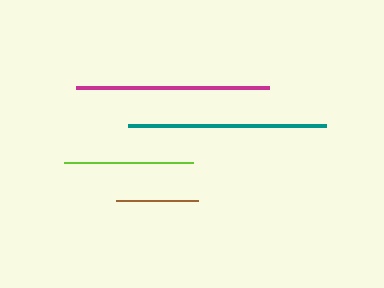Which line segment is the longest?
The teal line is the longest at approximately 198 pixels.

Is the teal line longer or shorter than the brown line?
The teal line is longer than the brown line.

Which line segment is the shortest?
The brown line is the shortest at approximately 82 pixels.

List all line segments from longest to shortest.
From longest to shortest: teal, magenta, lime, brown.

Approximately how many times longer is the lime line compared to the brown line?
The lime line is approximately 1.6 times the length of the brown line.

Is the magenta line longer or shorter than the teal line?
The teal line is longer than the magenta line.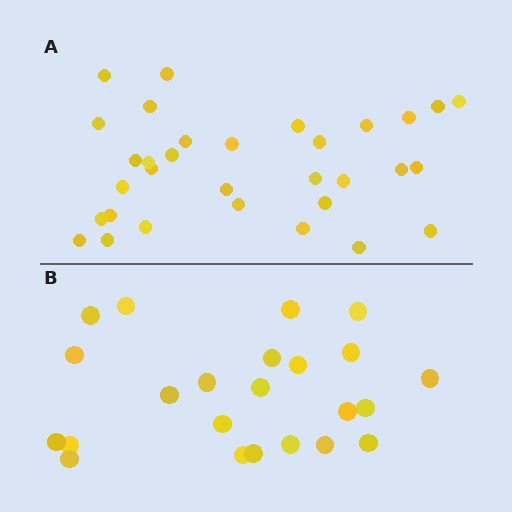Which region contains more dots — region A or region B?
Region A (the top region) has more dots.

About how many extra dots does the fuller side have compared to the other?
Region A has roughly 8 or so more dots than region B.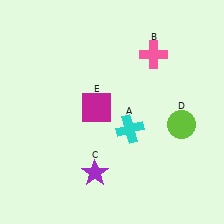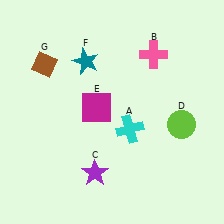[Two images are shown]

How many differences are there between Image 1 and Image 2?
There are 2 differences between the two images.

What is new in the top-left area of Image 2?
A brown diamond (G) was added in the top-left area of Image 2.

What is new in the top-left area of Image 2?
A teal star (F) was added in the top-left area of Image 2.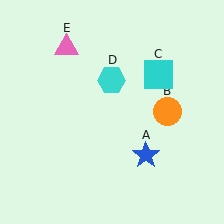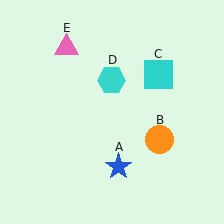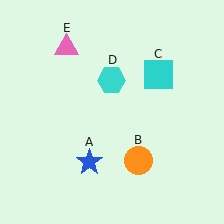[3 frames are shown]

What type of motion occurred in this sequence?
The blue star (object A), orange circle (object B) rotated clockwise around the center of the scene.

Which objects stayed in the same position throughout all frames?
Cyan square (object C) and cyan hexagon (object D) and pink triangle (object E) remained stationary.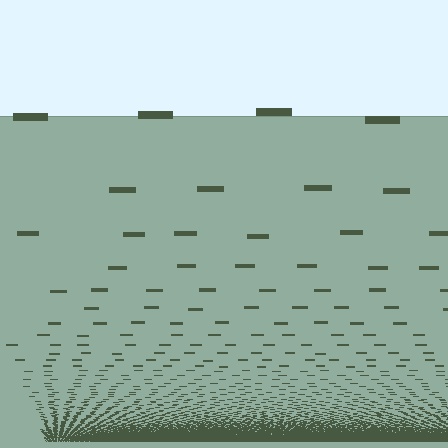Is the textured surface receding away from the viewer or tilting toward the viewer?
The surface appears to tilt toward the viewer. Texture elements get larger and sparser toward the top.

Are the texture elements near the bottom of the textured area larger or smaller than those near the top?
Smaller. The gradient is inverted — elements near the bottom are smaller and denser.